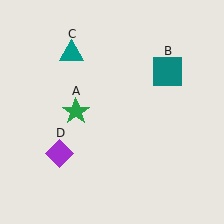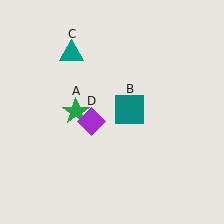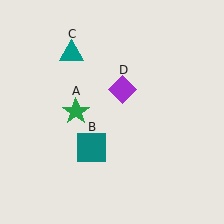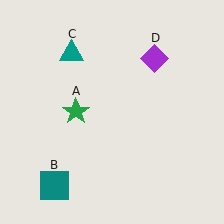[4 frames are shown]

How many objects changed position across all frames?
2 objects changed position: teal square (object B), purple diamond (object D).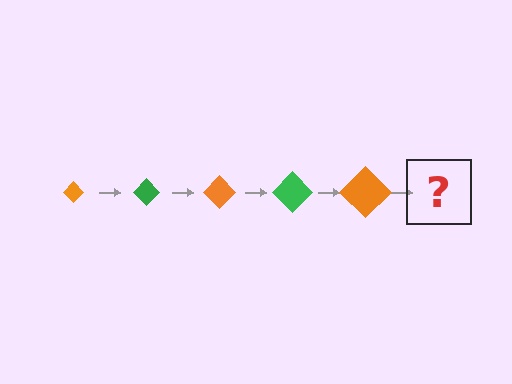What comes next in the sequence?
The next element should be a green diamond, larger than the previous one.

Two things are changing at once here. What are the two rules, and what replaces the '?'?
The two rules are that the diamond grows larger each step and the color cycles through orange and green. The '?' should be a green diamond, larger than the previous one.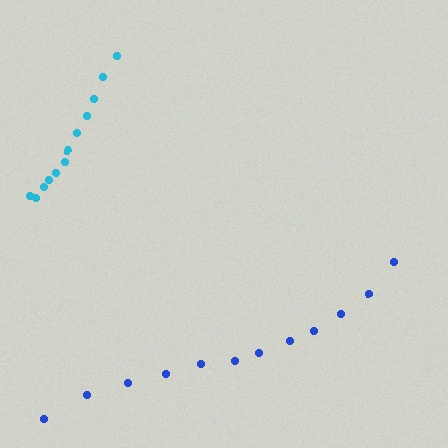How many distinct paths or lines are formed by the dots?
There are 2 distinct paths.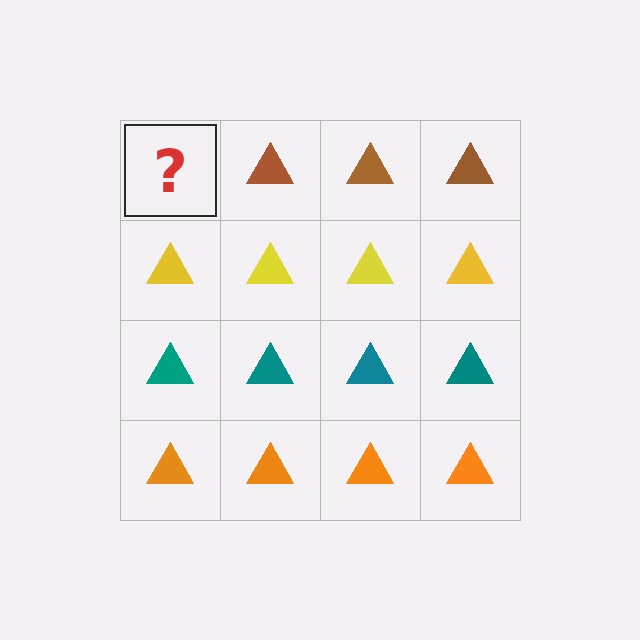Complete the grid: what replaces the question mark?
The question mark should be replaced with a brown triangle.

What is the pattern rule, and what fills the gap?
The rule is that each row has a consistent color. The gap should be filled with a brown triangle.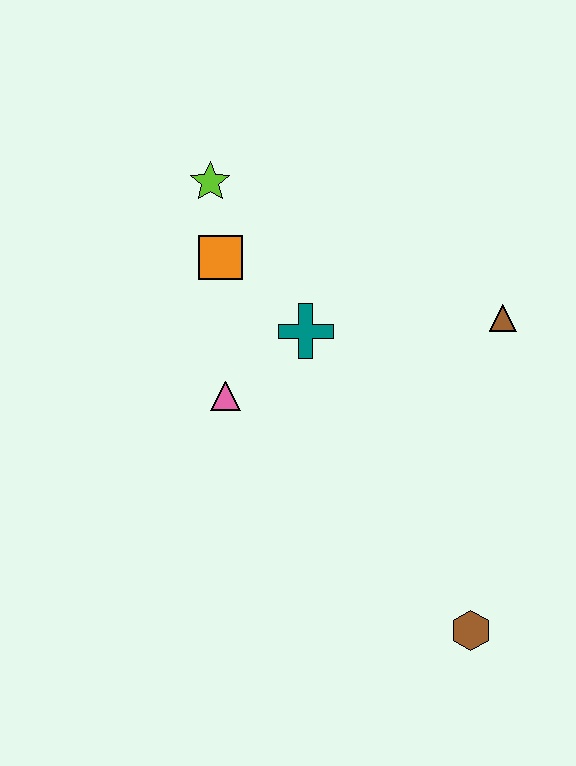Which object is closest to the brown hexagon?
The brown triangle is closest to the brown hexagon.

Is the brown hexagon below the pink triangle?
Yes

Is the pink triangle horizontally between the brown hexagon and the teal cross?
No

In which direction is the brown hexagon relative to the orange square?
The brown hexagon is below the orange square.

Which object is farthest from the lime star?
The brown hexagon is farthest from the lime star.